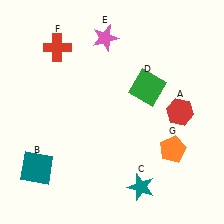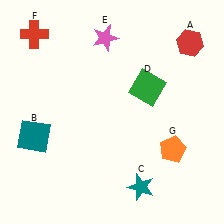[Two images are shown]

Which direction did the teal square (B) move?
The teal square (B) moved up.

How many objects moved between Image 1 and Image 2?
3 objects moved between the two images.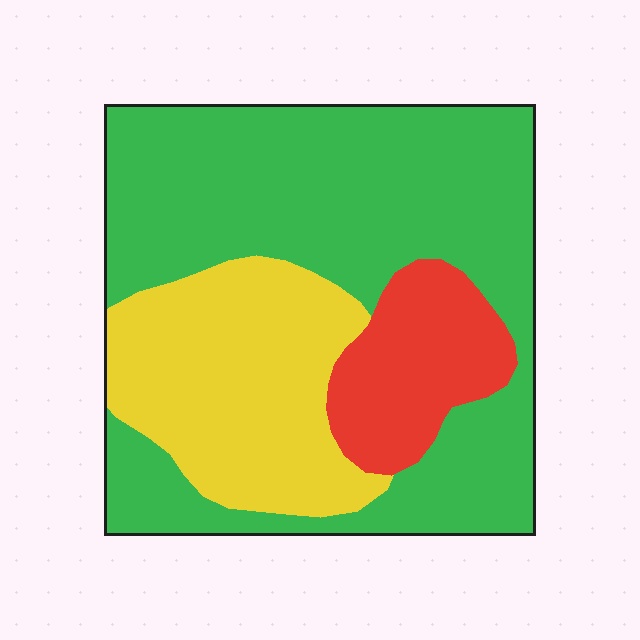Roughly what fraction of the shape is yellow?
Yellow covers 28% of the shape.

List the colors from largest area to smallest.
From largest to smallest: green, yellow, red.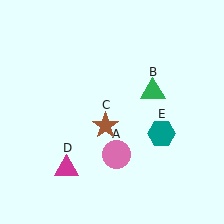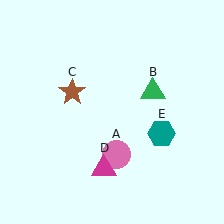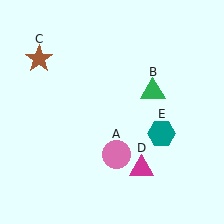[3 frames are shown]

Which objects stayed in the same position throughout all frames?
Pink circle (object A) and green triangle (object B) and teal hexagon (object E) remained stationary.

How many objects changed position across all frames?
2 objects changed position: brown star (object C), magenta triangle (object D).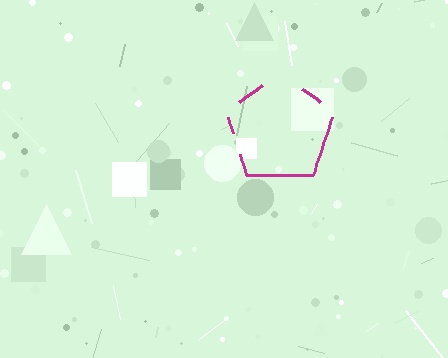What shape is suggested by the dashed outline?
The dashed outline suggests a pentagon.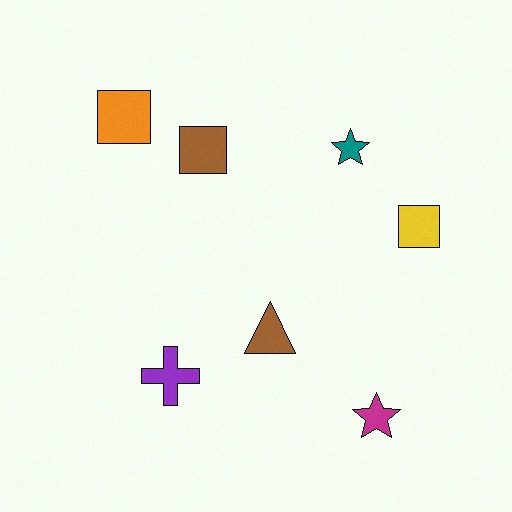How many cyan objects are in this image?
There are no cyan objects.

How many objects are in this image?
There are 7 objects.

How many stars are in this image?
There are 2 stars.